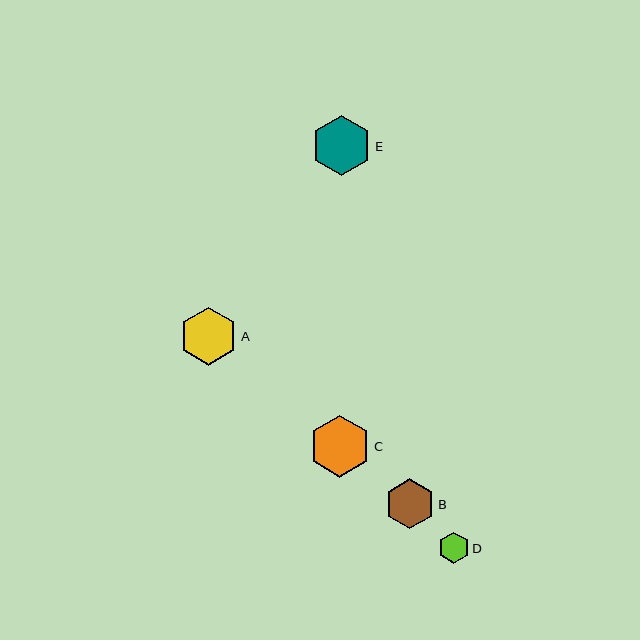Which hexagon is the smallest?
Hexagon D is the smallest with a size of approximately 31 pixels.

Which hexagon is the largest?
Hexagon C is the largest with a size of approximately 62 pixels.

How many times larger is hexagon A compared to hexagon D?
Hexagon A is approximately 1.9 times the size of hexagon D.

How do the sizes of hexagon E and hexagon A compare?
Hexagon E and hexagon A are approximately the same size.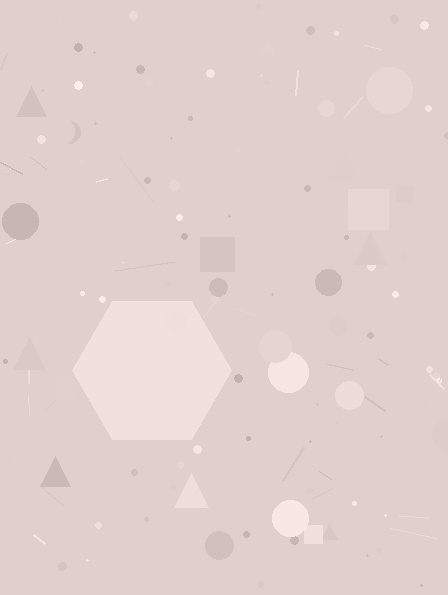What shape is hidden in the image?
A hexagon is hidden in the image.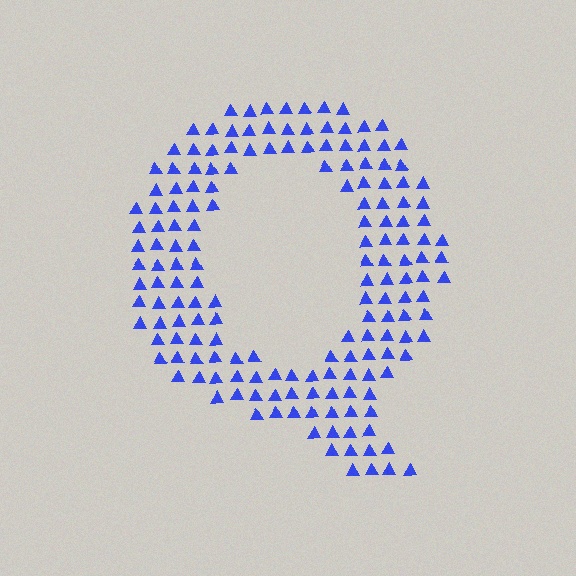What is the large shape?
The large shape is the letter Q.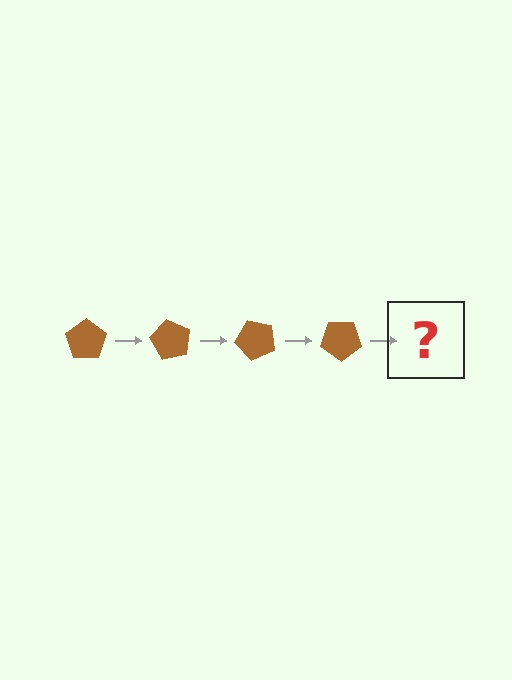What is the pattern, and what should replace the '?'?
The pattern is that the pentagon rotates 60 degrees each step. The '?' should be a brown pentagon rotated 240 degrees.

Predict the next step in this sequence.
The next step is a brown pentagon rotated 240 degrees.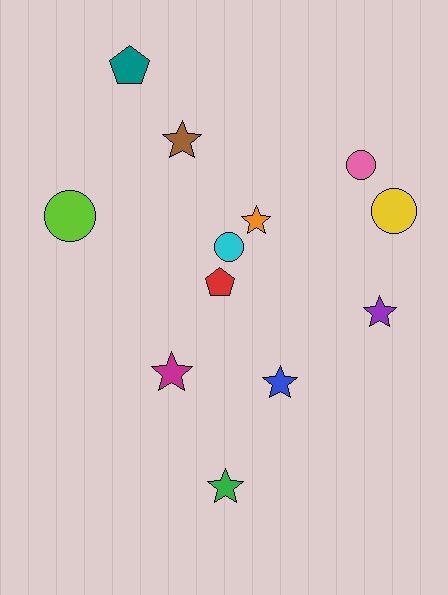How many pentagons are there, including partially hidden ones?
There are 2 pentagons.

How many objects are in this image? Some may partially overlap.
There are 12 objects.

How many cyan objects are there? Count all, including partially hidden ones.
There is 1 cyan object.